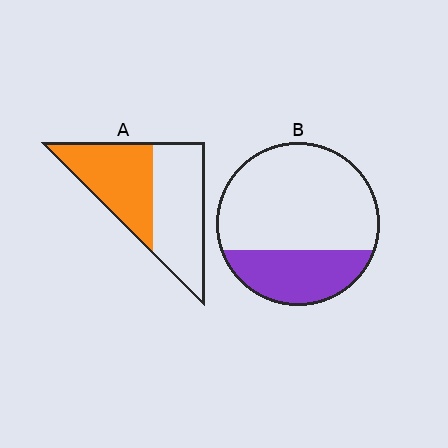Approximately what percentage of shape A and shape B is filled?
A is approximately 45% and B is approximately 30%.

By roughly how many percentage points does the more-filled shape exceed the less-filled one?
By roughly 15 percentage points (A over B).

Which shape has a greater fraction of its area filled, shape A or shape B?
Shape A.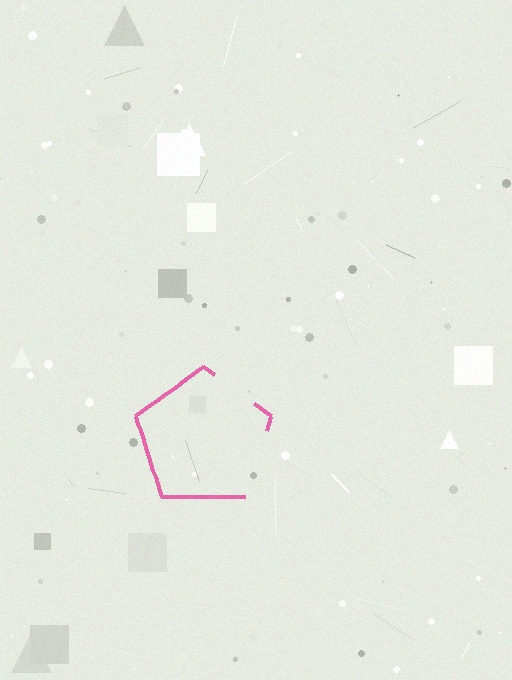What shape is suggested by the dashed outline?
The dashed outline suggests a pentagon.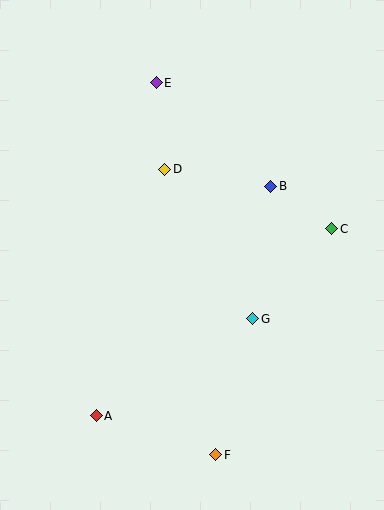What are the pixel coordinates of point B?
Point B is at (271, 186).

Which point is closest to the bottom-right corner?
Point F is closest to the bottom-right corner.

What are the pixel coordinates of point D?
Point D is at (165, 169).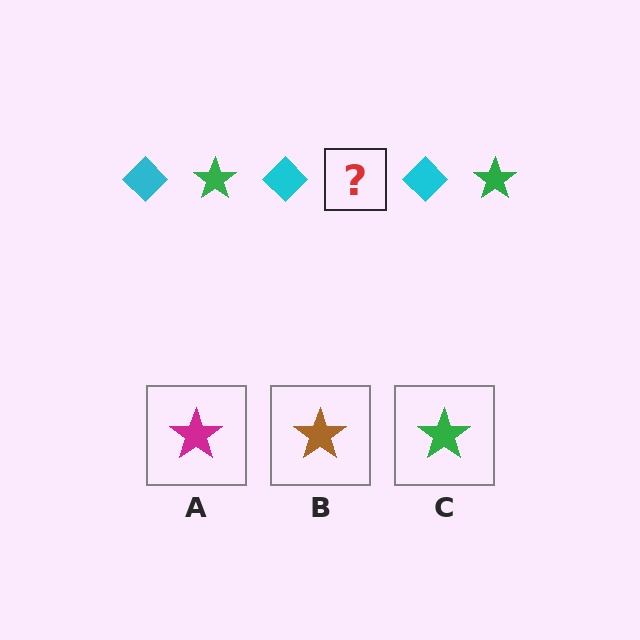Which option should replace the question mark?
Option C.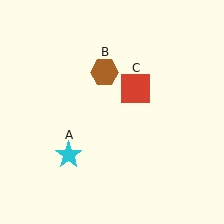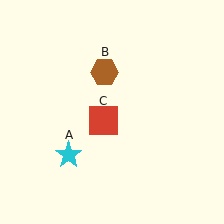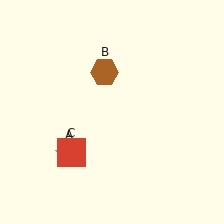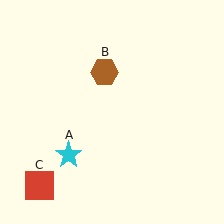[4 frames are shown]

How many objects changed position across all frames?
1 object changed position: red square (object C).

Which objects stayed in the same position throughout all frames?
Cyan star (object A) and brown hexagon (object B) remained stationary.